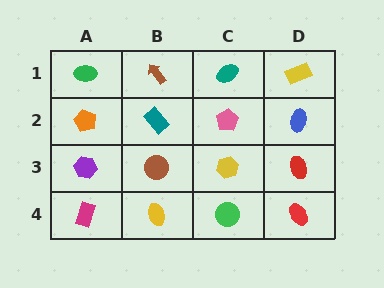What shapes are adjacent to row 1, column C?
A pink pentagon (row 2, column C), a brown arrow (row 1, column B), a yellow rectangle (row 1, column D).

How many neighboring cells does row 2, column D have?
3.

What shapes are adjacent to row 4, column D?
A red ellipse (row 3, column D), a green circle (row 4, column C).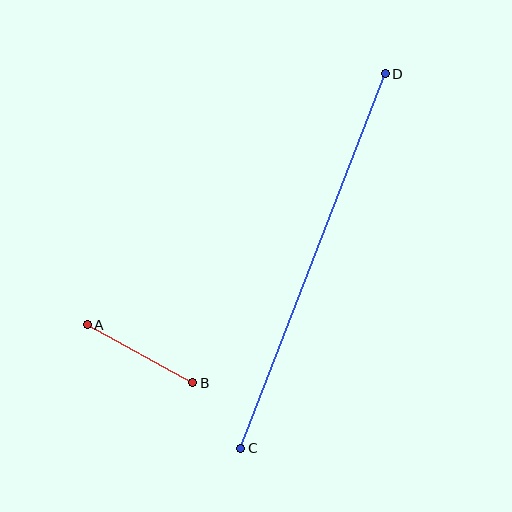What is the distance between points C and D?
The distance is approximately 401 pixels.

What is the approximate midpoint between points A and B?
The midpoint is at approximately (140, 354) pixels.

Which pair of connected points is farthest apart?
Points C and D are farthest apart.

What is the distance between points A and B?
The distance is approximately 120 pixels.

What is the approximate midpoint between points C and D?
The midpoint is at approximately (313, 261) pixels.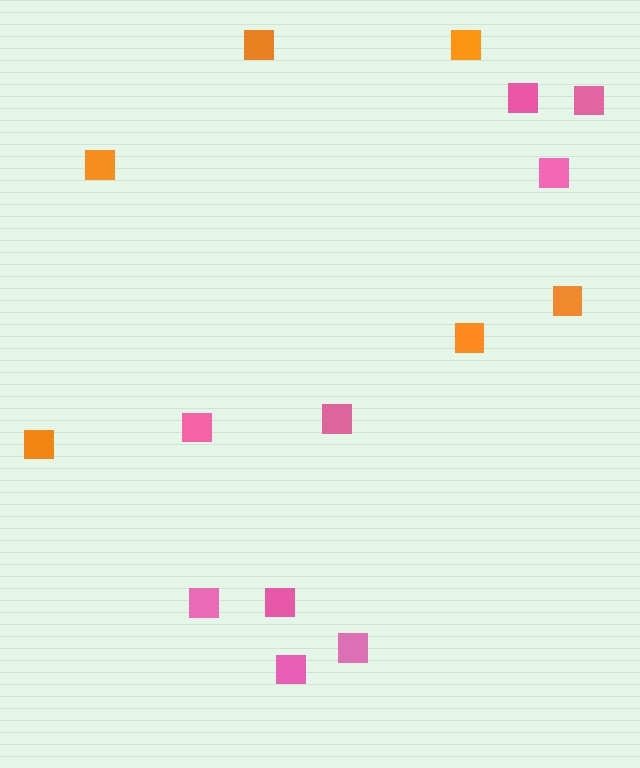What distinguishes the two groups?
There are 2 groups: one group of pink squares (9) and one group of orange squares (6).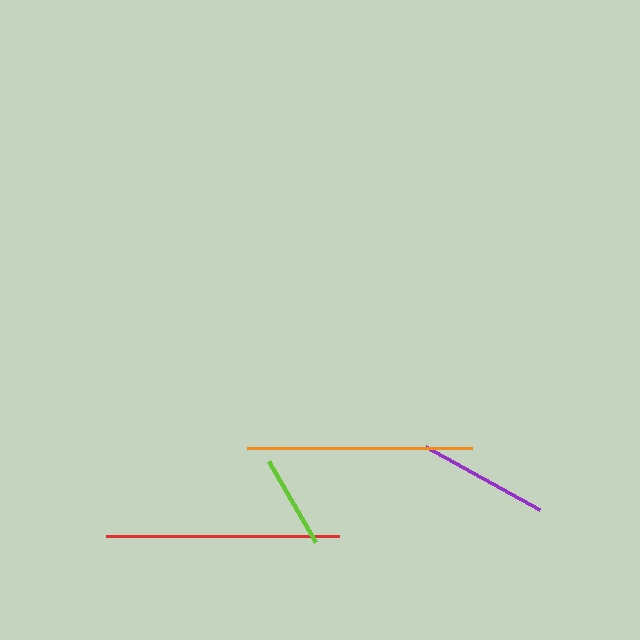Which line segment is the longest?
The red line is the longest at approximately 233 pixels.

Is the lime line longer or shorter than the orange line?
The orange line is longer than the lime line.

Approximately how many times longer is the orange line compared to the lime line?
The orange line is approximately 2.4 times the length of the lime line.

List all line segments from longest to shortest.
From longest to shortest: red, orange, purple, lime.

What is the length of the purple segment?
The purple segment is approximately 131 pixels long.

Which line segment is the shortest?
The lime line is the shortest at approximately 94 pixels.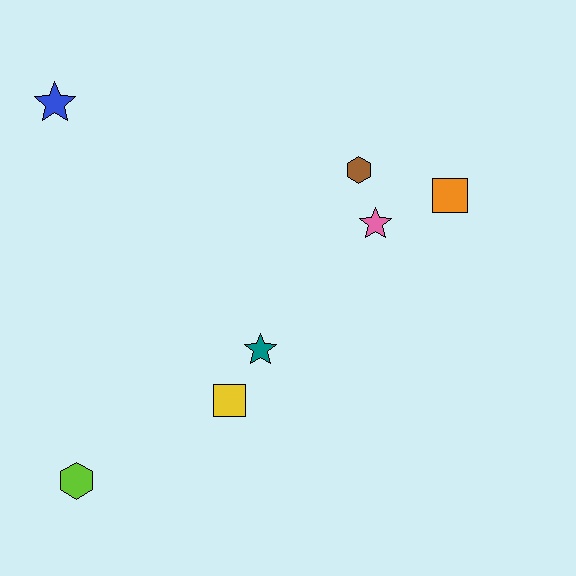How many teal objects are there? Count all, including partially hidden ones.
There is 1 teal object.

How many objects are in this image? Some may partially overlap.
There are 7 objects.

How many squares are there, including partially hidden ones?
There are 2 squares.